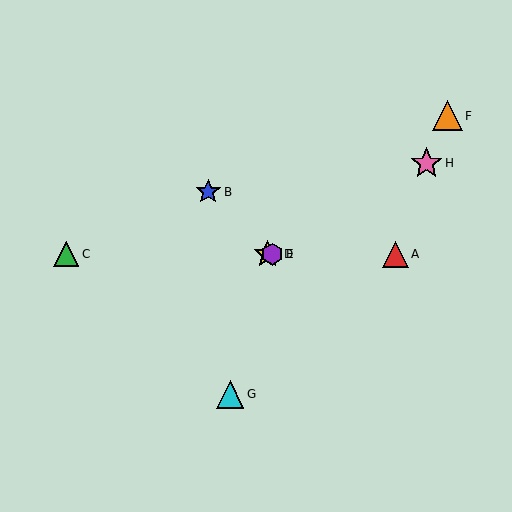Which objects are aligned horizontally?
Objects A, C, D, E are aligned horizontally.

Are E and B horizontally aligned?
No, E is at y≈254 and B is at y≈192.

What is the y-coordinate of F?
Object F is at y≈116.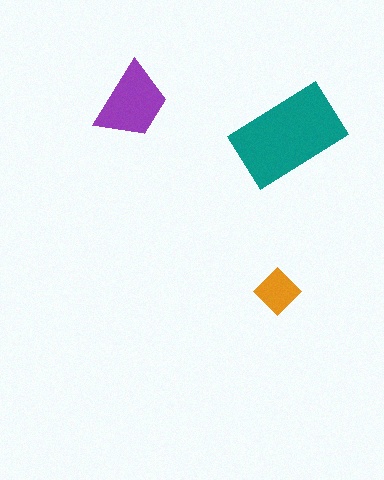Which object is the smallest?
The orange diamond.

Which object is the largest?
The teal rectangle.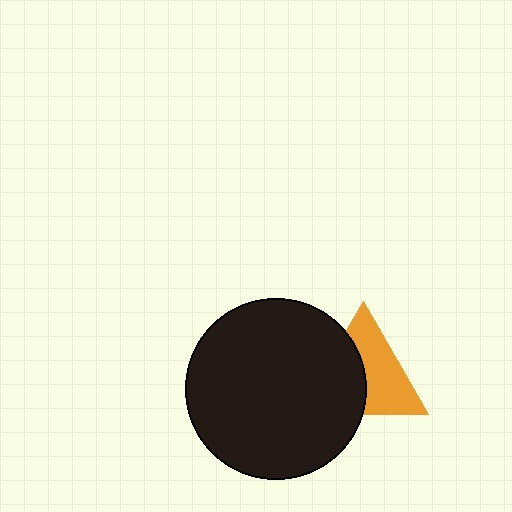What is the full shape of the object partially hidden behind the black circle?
The partially hidden object is an orange triangle.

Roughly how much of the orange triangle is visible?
About half of it is visible (roughly 55%).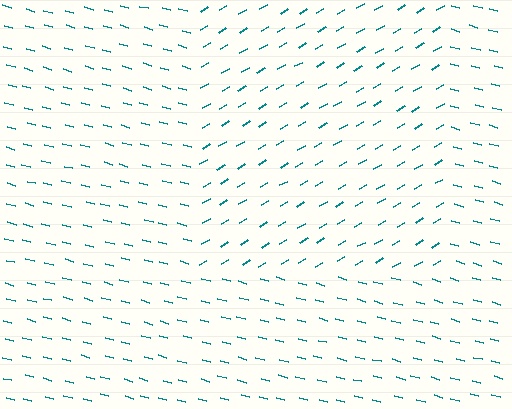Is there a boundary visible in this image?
Yes, there is a texture boundary formed by a change in line orientation.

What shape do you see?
I see a rectangle.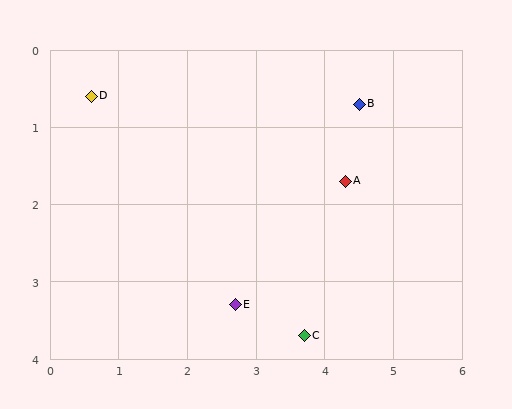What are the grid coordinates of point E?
Point E is at approximately (2.7, 3.3).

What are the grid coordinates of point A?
Point A is at approximately (4.3, 1.7).